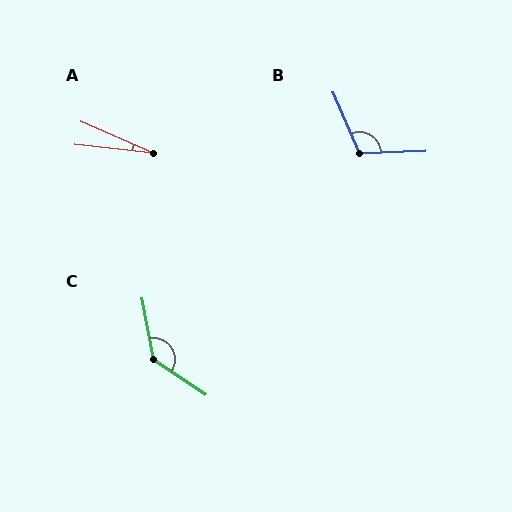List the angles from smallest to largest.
A (17°), B (112°), C (134°).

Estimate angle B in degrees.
Approximately 112 degrees.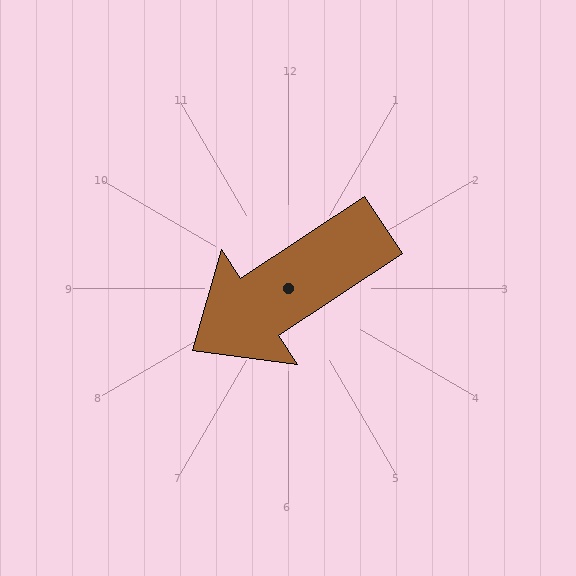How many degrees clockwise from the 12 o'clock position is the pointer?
Approximately 237 degrees.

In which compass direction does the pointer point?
Southwest.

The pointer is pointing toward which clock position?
Roughly 8 o'clock.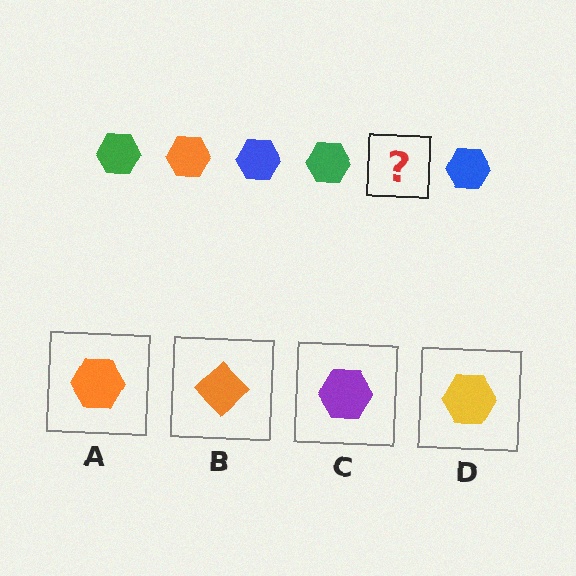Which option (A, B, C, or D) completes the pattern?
A.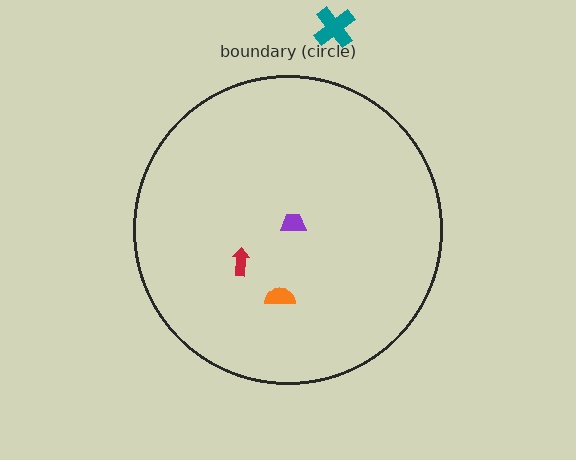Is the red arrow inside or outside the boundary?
Inside.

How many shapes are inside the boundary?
3 inside, 1 outside.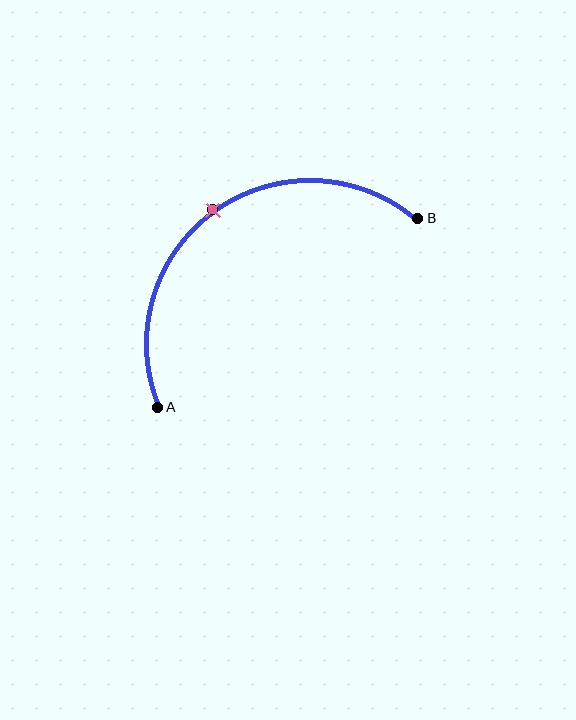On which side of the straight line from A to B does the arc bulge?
The arc bulges above and to the left of the straight line connecting A and B.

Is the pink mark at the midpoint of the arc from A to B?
Yes. The pink mark lies on the arc at equal arc-length from both A and B — it is the arc midpoint.